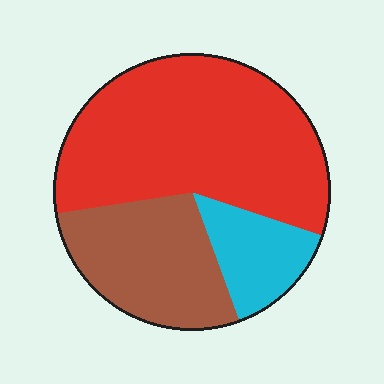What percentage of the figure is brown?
Brown takes up about one quarter (1/4) of the figure.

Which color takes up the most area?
Red, at roughly 60%.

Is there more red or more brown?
Red.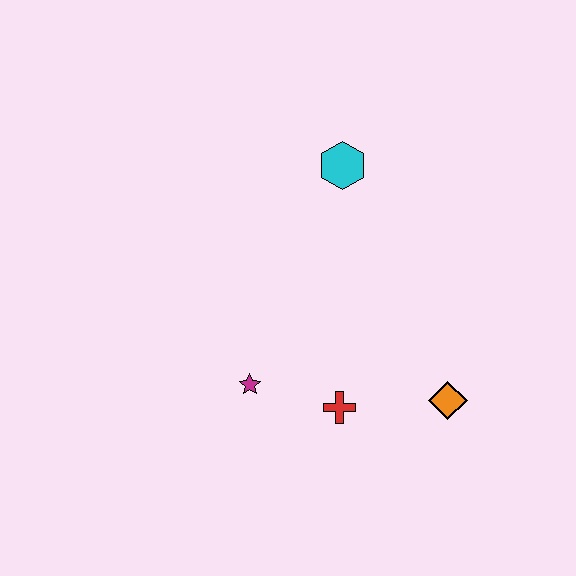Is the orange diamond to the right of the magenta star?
Yes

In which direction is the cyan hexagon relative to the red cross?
The cyan hexagon is above the red cross.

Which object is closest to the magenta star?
The red cross is closest to the magenta star.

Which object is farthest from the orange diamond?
The cyan hexagon is farthest from the orange diamond.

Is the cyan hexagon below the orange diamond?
No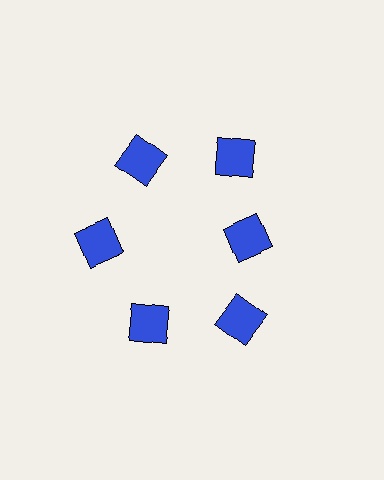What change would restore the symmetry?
The symmetry would be restored by moving it outward, back onto the ring so that all 6 squares sit at equal angles and equal distance from the center.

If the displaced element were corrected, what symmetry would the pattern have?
It would have 6-fold rotational symmetry — the pattern would map onto itself every 60 degrees.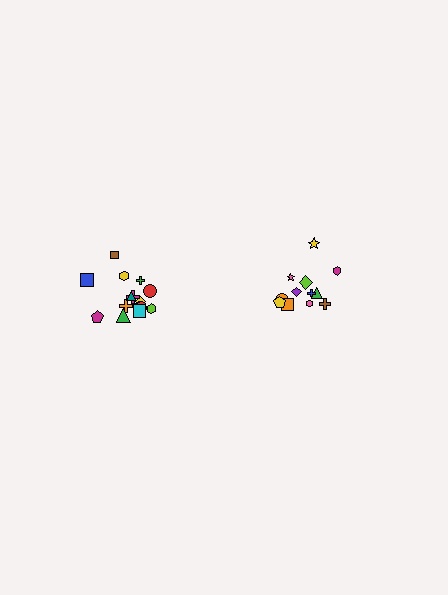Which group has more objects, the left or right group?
The left group.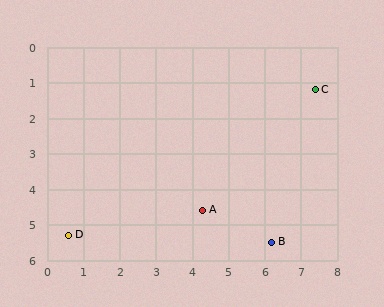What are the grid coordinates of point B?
Point B is at approximately (6.2, 5.5).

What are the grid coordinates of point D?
Point D is at approximately (0.6, 5.3).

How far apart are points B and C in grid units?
Points B and C are about 4.5 grid units apart.